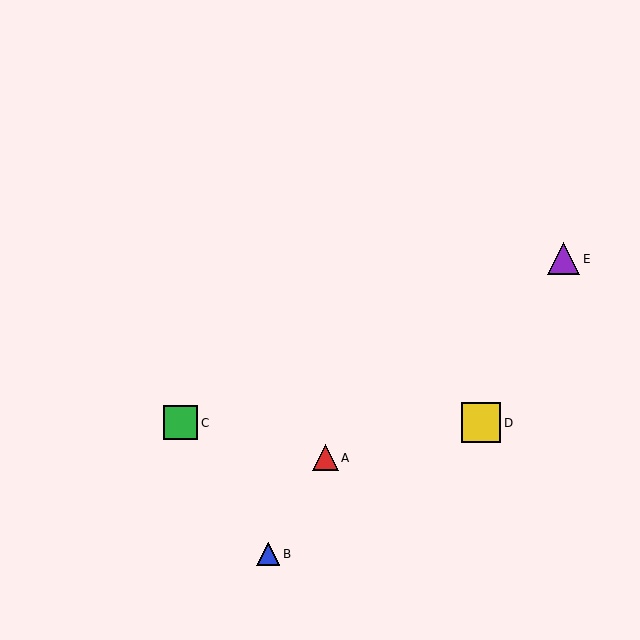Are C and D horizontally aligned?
Yes, both are at y≈423.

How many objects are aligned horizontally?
2 objects (C, D) are aligned horizontally.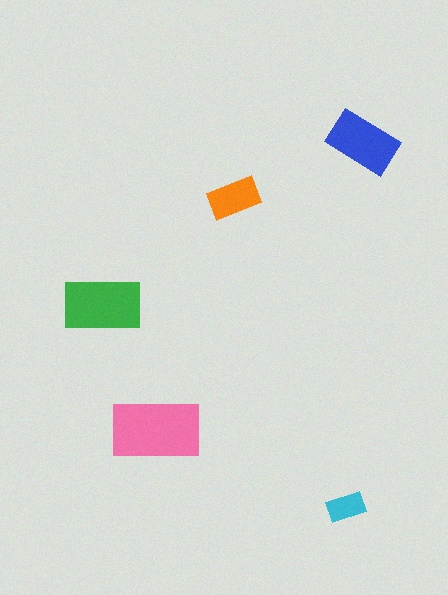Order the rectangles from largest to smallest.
the pink one, the green one, the blue one, the orange one, the cyan one.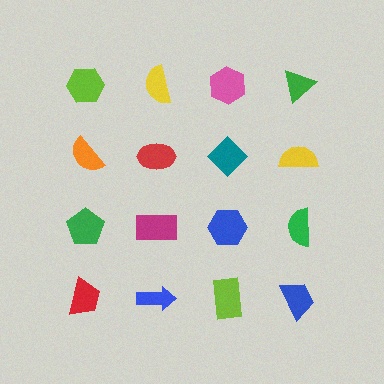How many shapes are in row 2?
4 shapes.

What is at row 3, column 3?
A blue hexagon.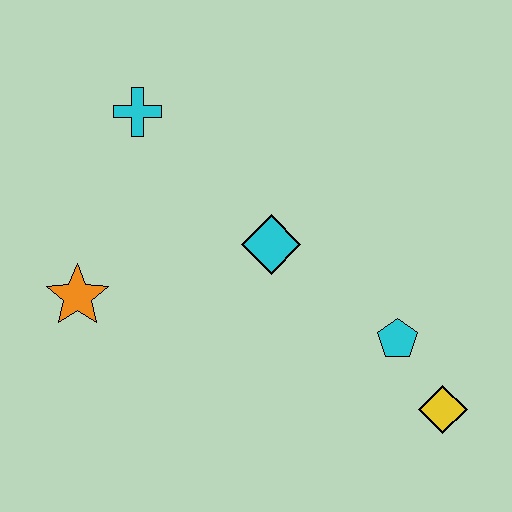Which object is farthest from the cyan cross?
The yellow diamond is farthest from the cyan cross.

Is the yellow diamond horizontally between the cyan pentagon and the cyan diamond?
No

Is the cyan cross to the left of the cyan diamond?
Yes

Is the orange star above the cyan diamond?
No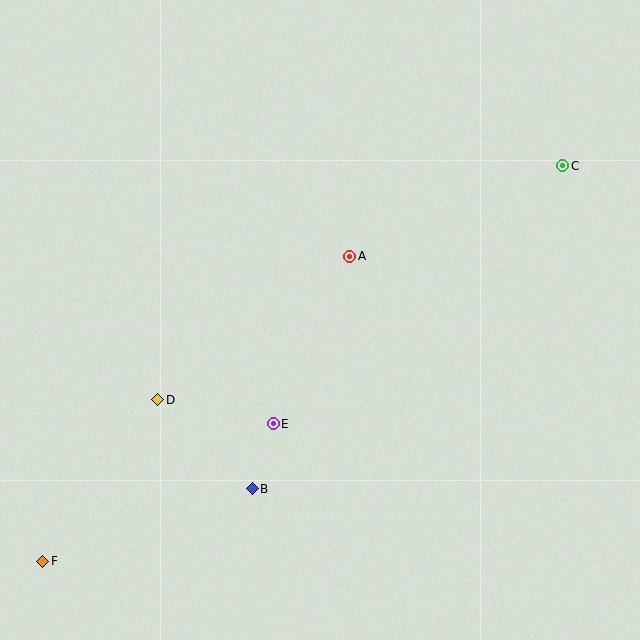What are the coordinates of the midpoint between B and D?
The midpoint between B and D is at (205, 444).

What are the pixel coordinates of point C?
Point C is at (563, 166).